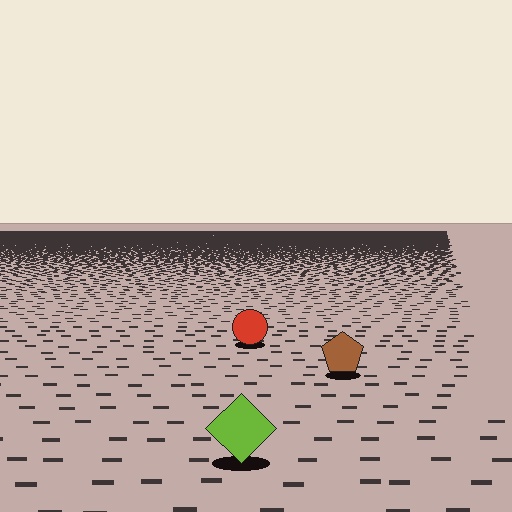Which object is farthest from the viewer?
The red circle is farthest from the viewer. It appears smaller and the ground texture around it is denser.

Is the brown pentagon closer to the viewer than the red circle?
Yes. The brown pentagon is closer — you can tell from the texture gradient: the ground texture is coarser near it.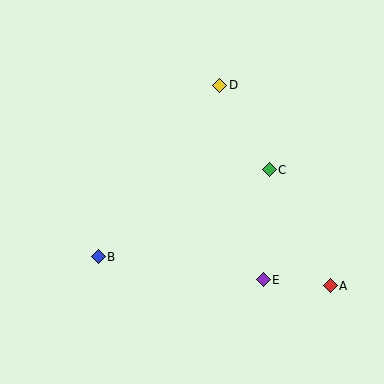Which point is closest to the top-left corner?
Point D is closest to the top-left corner.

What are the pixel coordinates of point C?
Point C is at (269, 170).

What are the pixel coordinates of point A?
Point A is at (330, 286).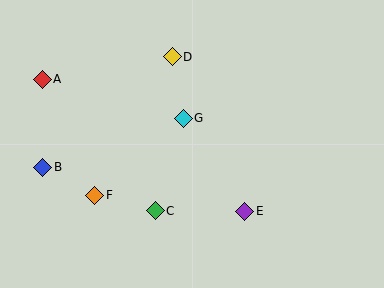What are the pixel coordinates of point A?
Point A is at (42, 79).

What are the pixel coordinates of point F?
Point F is at (95, 195).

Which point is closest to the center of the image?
Point G at (183, 118) is closest to the center.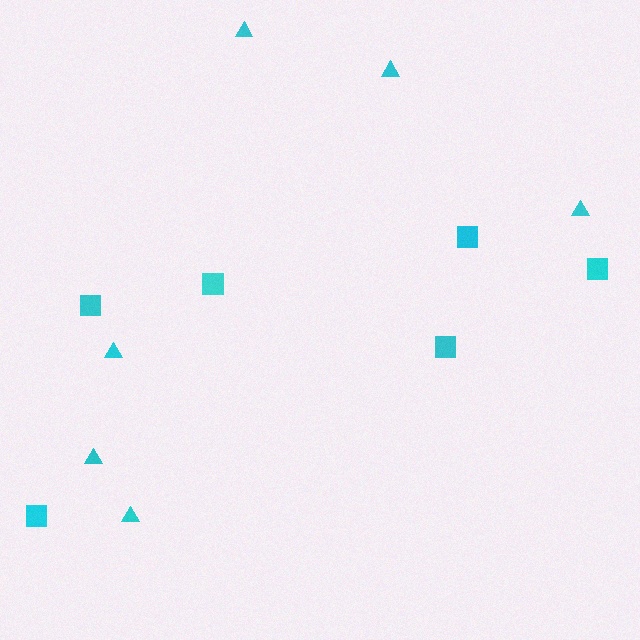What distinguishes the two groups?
There are 2 groups: one group of triangles (6) and one group of squares (6).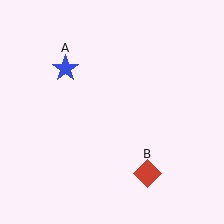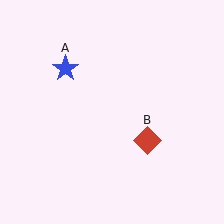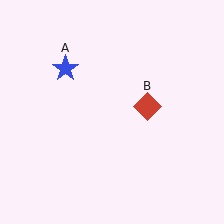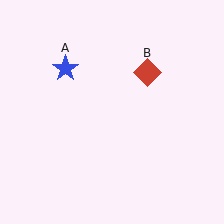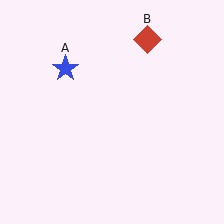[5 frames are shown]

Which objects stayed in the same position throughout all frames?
Blue star (object A) remained stationary.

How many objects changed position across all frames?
1 object changed position: red diamond (object B).